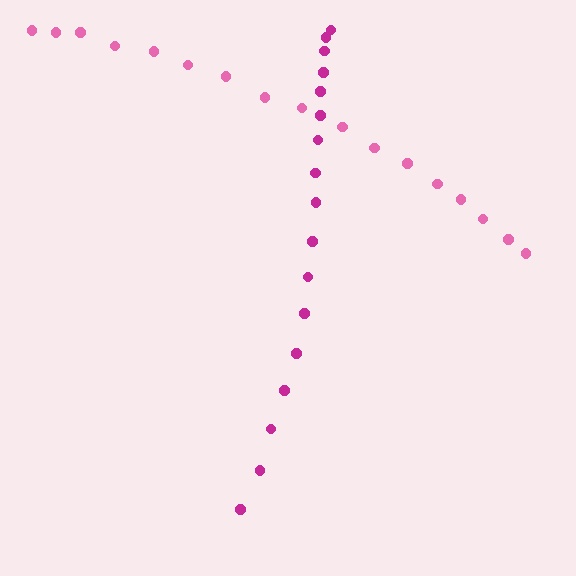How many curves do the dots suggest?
There are 2 distinct paths.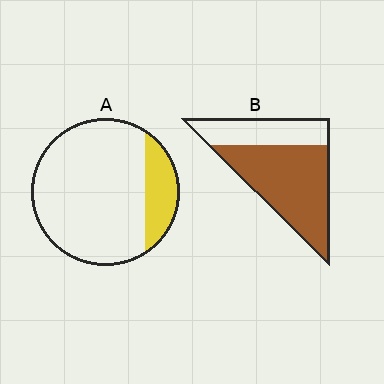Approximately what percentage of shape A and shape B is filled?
A is approximately 20% and B is approximately 65%.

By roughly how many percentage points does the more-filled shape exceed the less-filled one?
By roughly 50 percentage points (B over A).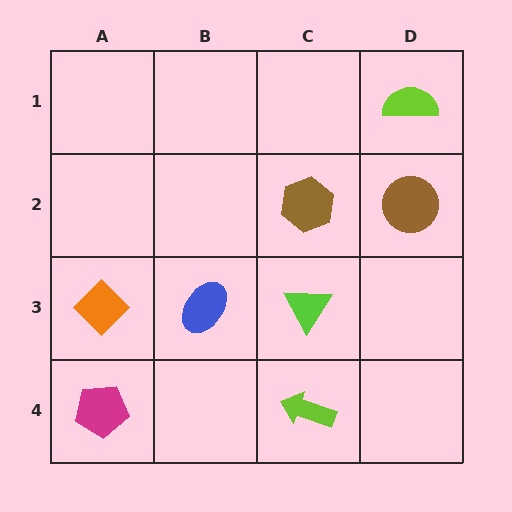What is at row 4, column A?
A magenta pentagon.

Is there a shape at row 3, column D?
No, that cell is empty.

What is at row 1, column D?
A lime semicircle.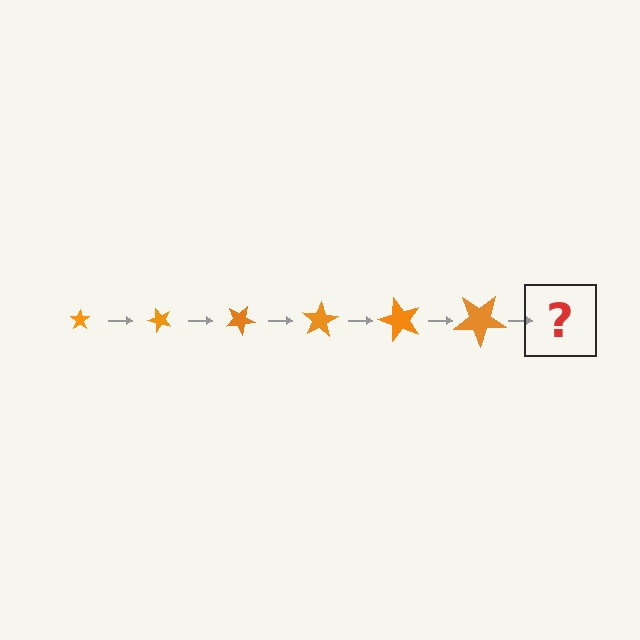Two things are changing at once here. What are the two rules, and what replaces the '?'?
The two rules are that the star grows larger each step and it rotates 50 degrees each step. The '?' should be a star, larger than the previous one and rotated 300 degrees from the start.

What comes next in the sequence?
The next element should be a star, larger than the previous one and rotated 300 degrees from the start.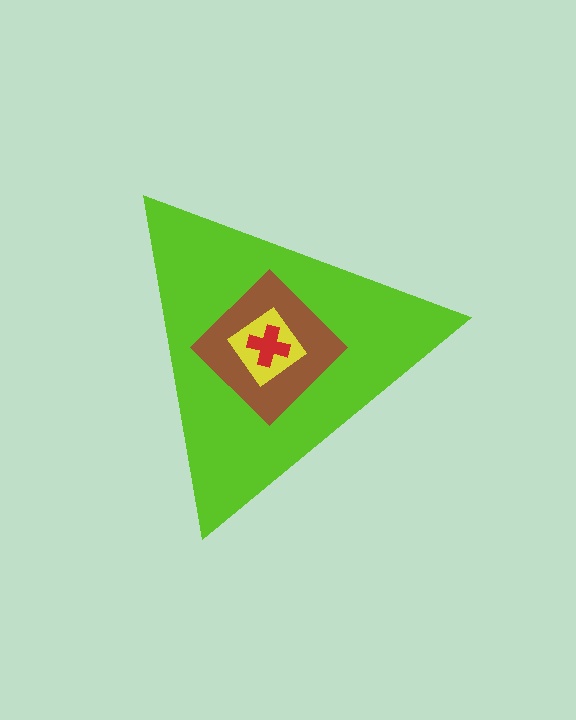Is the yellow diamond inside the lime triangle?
Yes.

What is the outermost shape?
The lime triangle.